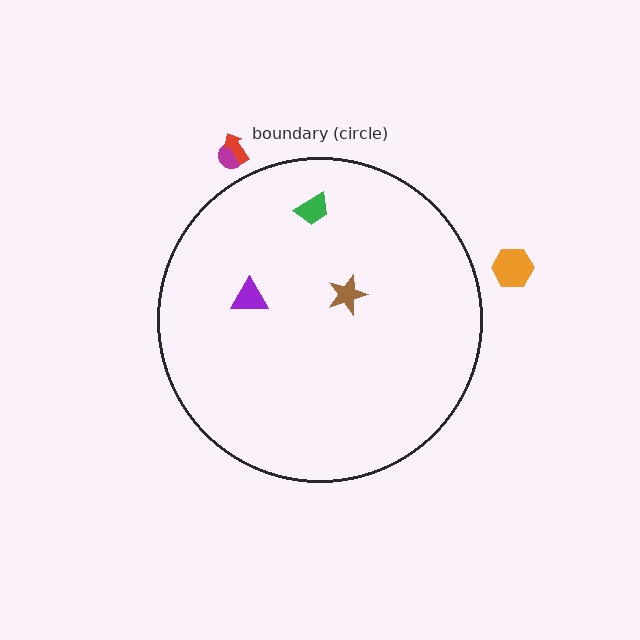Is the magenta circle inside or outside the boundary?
Outside.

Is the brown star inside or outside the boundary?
Inside.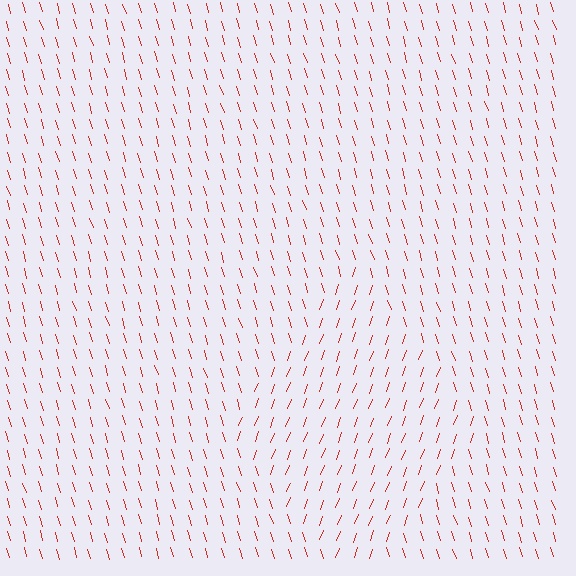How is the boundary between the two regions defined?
The boundary is defined purely by a change in line orientation (approximately 37 degrees difference). All lines are the same color and thickness.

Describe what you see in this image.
The image is filled with small red line segments. A diamond region in the image has lines oriented differently from the surrounding lines, creating a visible texture boundary.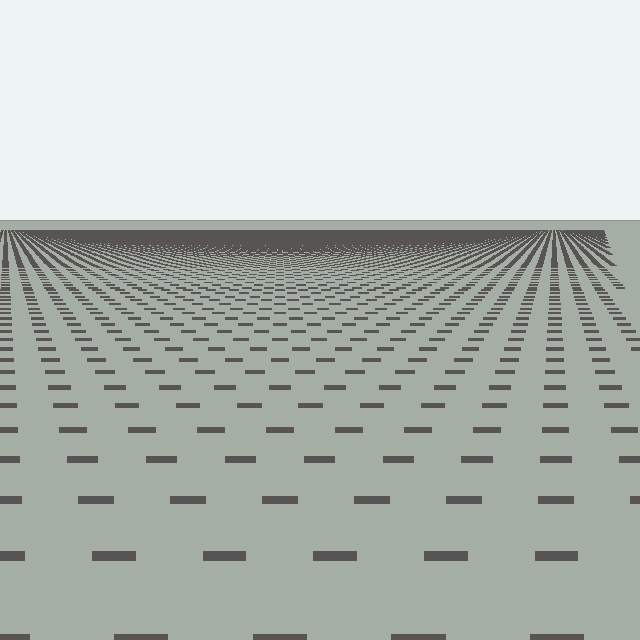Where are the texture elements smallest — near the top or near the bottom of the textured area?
Near the top.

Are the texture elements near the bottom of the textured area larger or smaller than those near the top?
Larger. Near the bottom, elements are closer to the viewer and appear at a bigger on-screen size.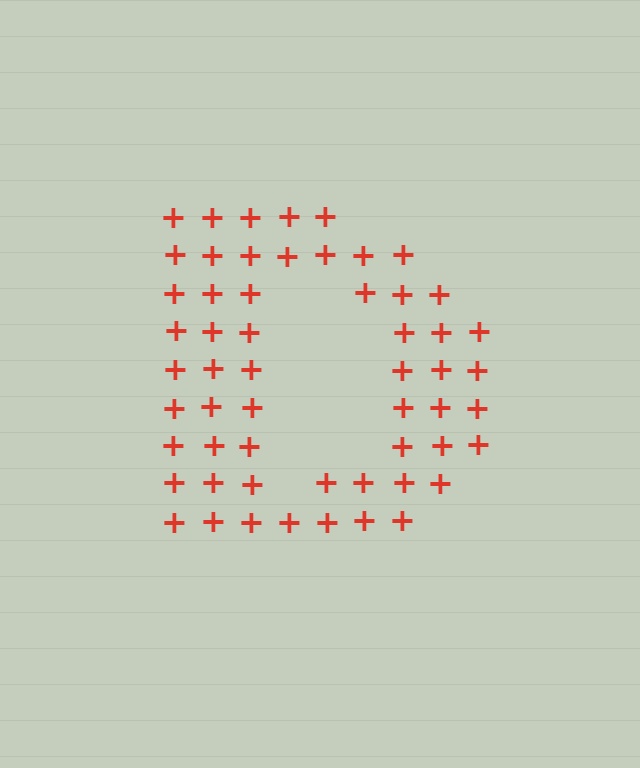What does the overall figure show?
The overall figure shows the letter D.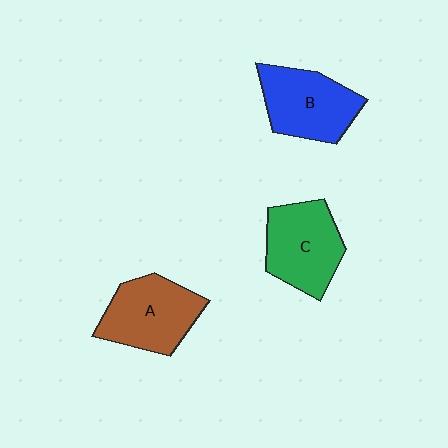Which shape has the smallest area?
Shape B (blue).